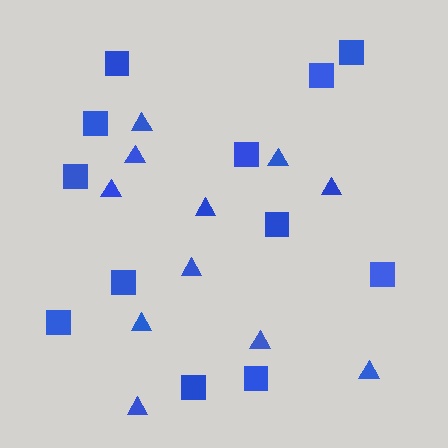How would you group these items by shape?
There are 2 groups: one group of triangles (11) and one group of squares (12).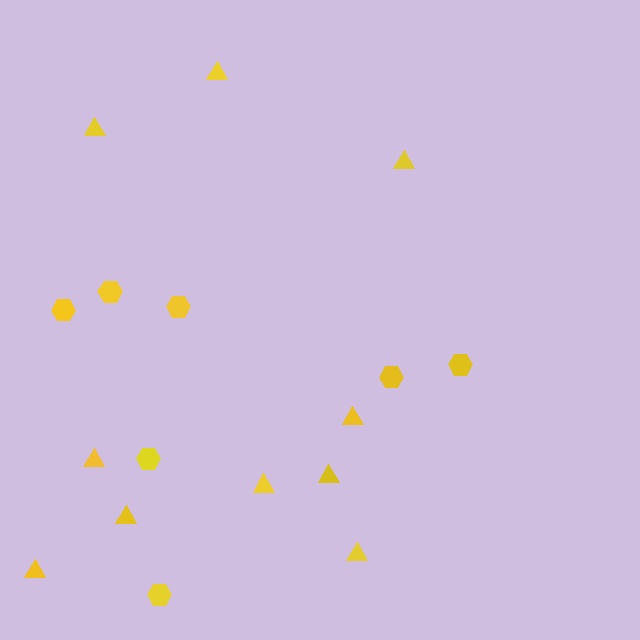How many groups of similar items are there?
There are 2 groups: one group of triangles (10) and one group of hexagons (7).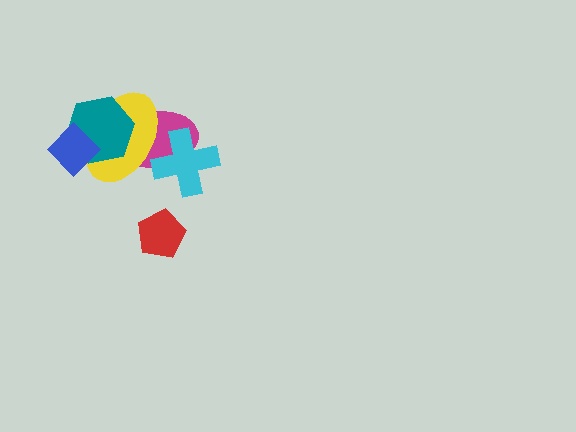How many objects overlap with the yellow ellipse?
4 objects overlap with the yellow ellipse.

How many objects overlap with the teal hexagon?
3 objects overlap with the teal hexagon.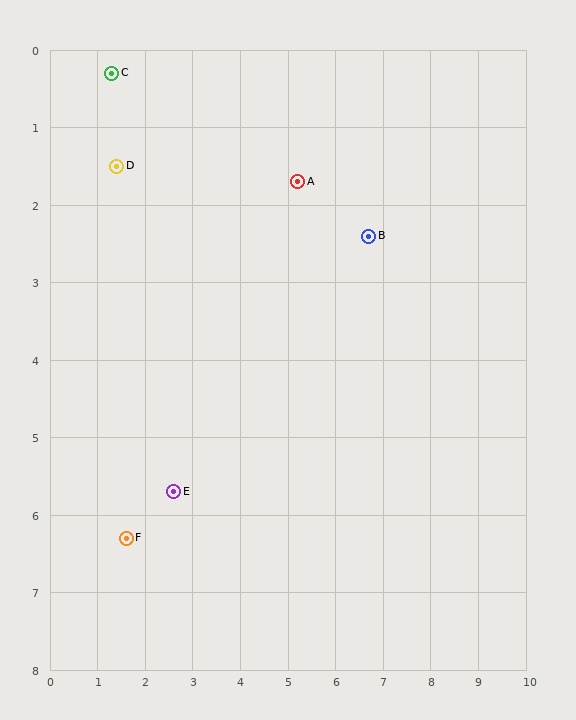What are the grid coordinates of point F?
Point F is at approximately (1.6, 6.3).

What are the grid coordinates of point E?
Point E is at approximately (2.6, 5.7).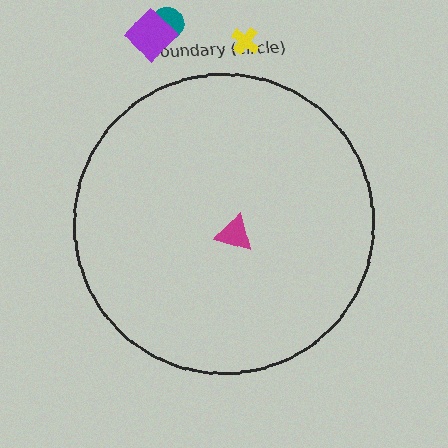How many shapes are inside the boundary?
1 inside, 3 outside.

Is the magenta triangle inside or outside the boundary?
Inside.